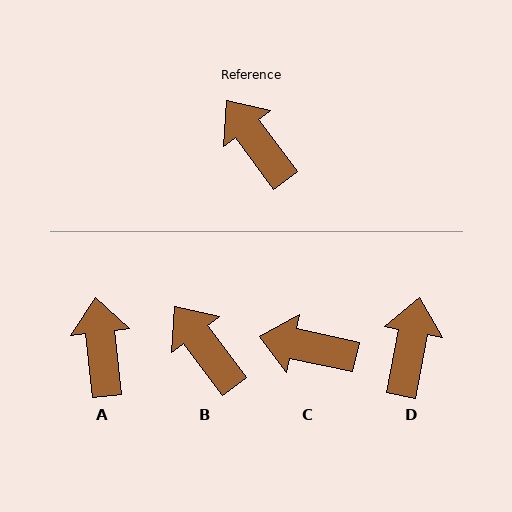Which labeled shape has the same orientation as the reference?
B.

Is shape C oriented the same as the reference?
No, it is off by about 41 degrees.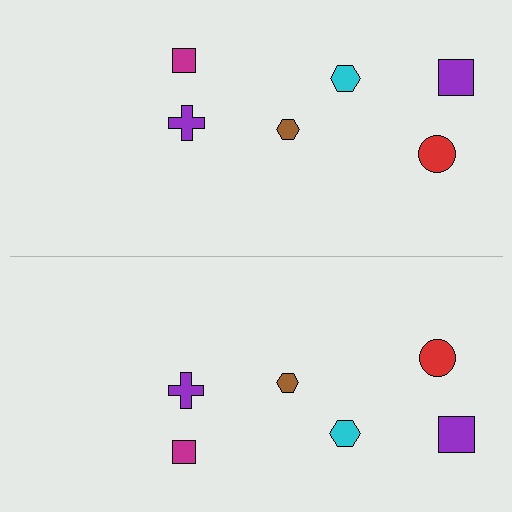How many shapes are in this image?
There are 12 shapes in this image.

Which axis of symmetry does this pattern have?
The pattern has a horizontal axis of symmetry running through the center of the image.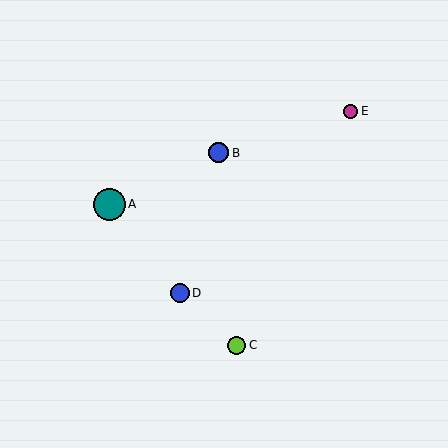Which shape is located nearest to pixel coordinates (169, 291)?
The blue circle (labeled D) at (180, 293) is nearest to that location.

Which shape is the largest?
The teal circle (labeled A) is the largest.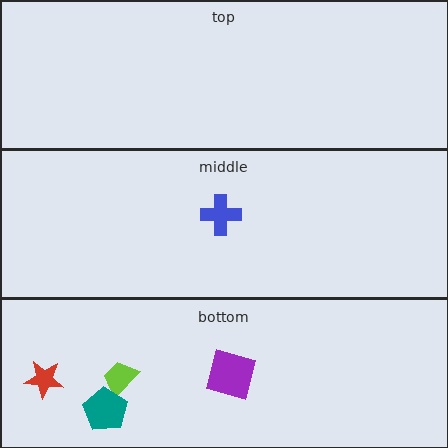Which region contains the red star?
The bottom region.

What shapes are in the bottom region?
The purple square, the red star, the lime trapezoid, the teal pentagon.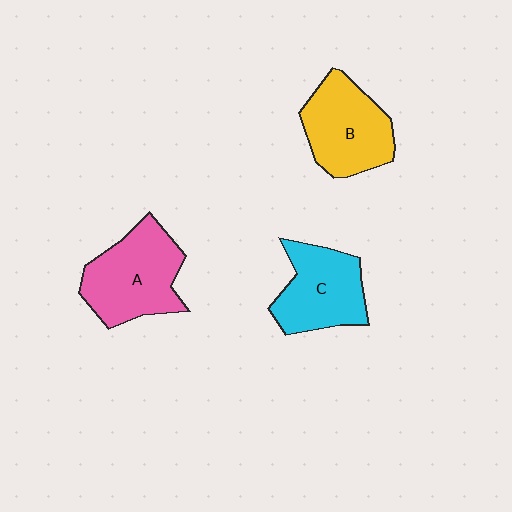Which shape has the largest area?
Shape A (pink).